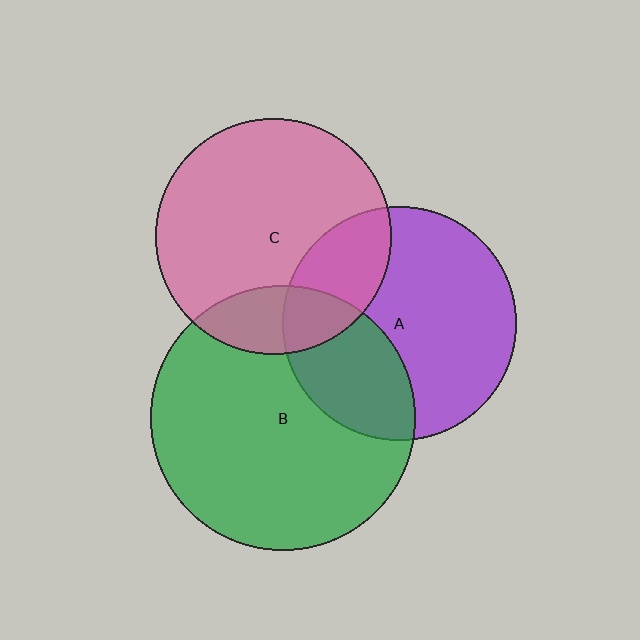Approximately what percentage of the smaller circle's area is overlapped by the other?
Approximately 20%.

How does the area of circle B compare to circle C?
Approximately 1.3 times.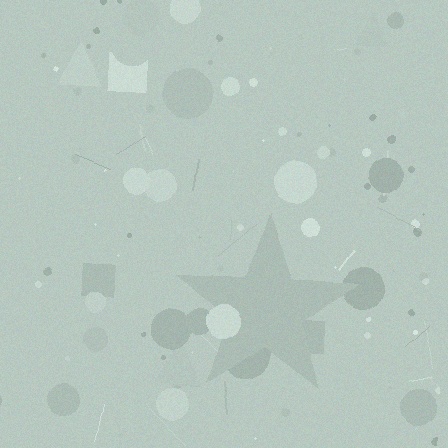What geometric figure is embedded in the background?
A star is embedded in the background.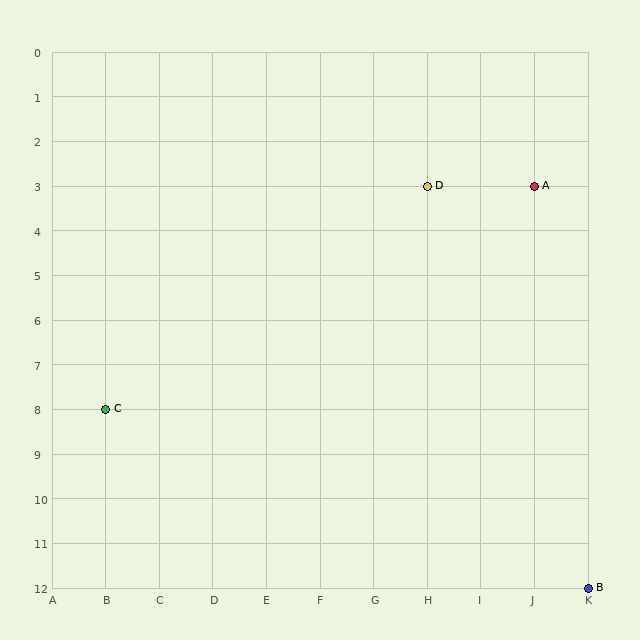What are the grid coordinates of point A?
Point A is at grid coordinates (J, 3).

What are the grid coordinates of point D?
Point D is at grid coordinates (H, 3).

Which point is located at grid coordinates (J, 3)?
Point A is at (J, 3).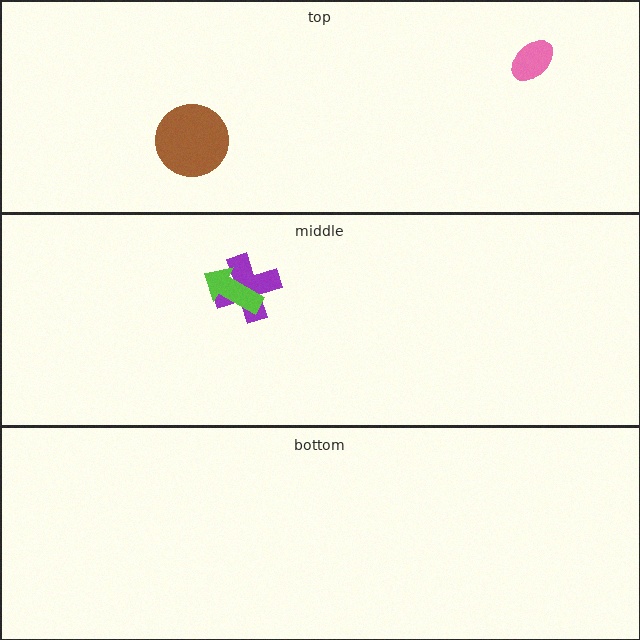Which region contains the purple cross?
The middle region.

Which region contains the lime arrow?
The middle region.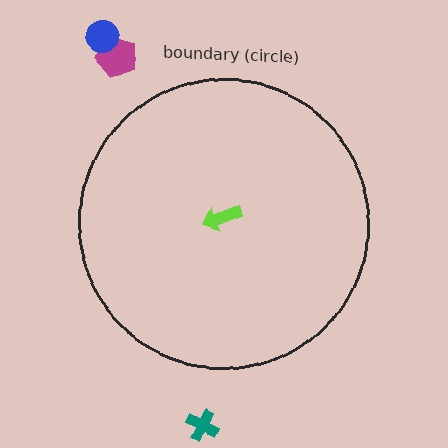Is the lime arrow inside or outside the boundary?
Inside.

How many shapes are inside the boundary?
1 inside, 3 outside.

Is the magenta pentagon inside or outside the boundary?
Outside.